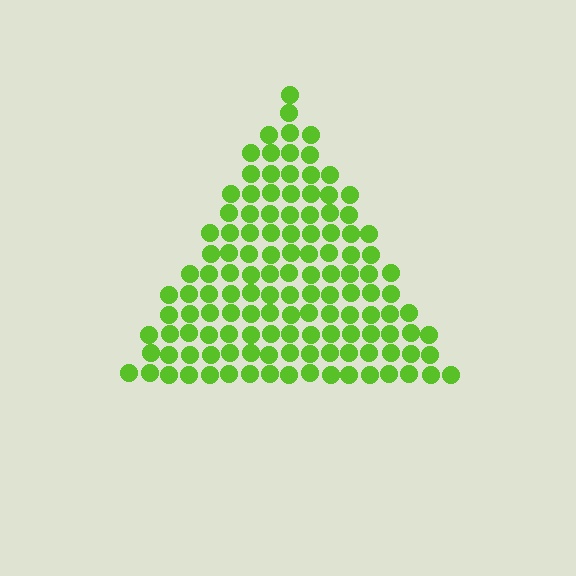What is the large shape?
The large shape is a triangle.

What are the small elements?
The small elements are circles.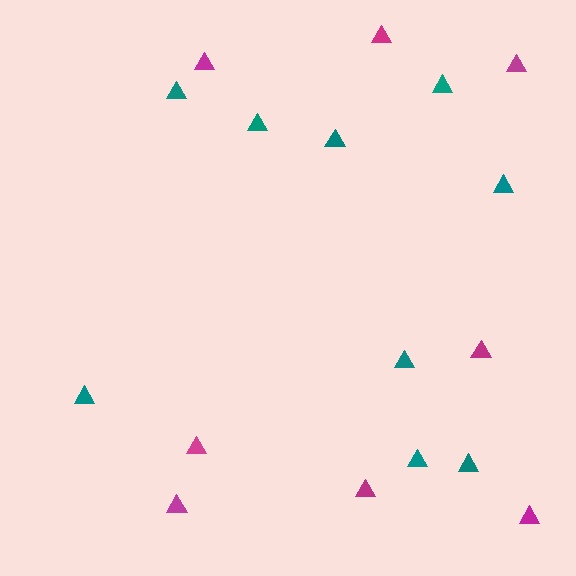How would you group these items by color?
There are 2 groups: one group of teal triangles (9) and one group of magenta triangles (8).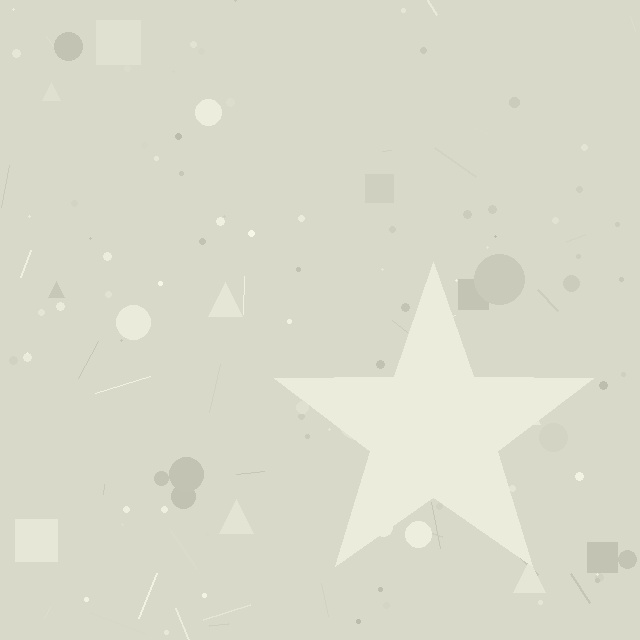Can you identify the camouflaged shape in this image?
The camouflaged shape is a star.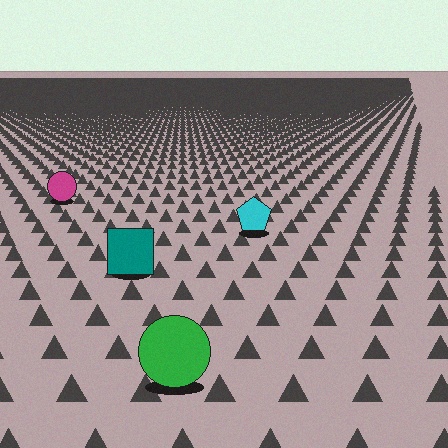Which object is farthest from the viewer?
The magenta circle is farthest from the viewer. It appears smaller and the ground texture around it is denser.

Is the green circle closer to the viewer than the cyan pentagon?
Yes. The green circle is closer — you can tell from the texture gradient: the ground texture is coarser near it.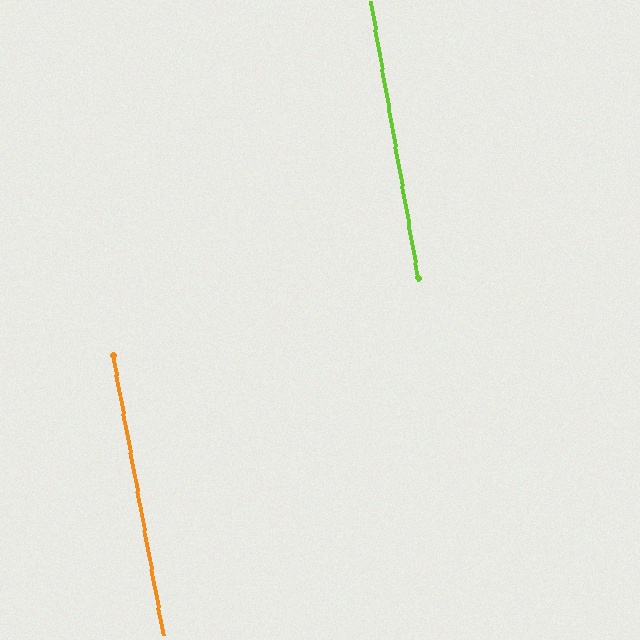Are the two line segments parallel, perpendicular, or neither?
Parallel — their directions differ by only 0.6°.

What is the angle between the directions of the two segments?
Approximately 1 degree.